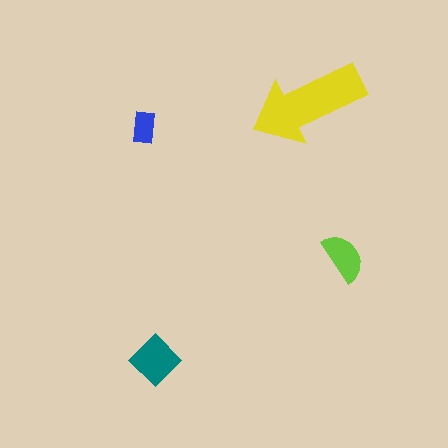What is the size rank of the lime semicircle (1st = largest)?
3rd.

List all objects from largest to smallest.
The yellow arrow, the teal diamond, the lime semicircle, the blue rectangle.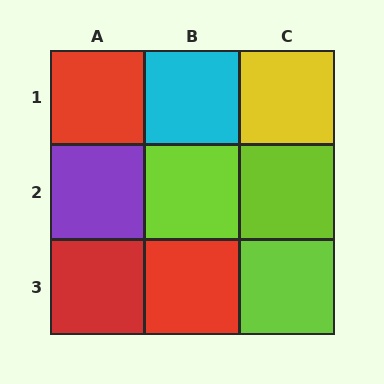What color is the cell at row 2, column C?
Lime.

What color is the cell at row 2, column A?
Purple.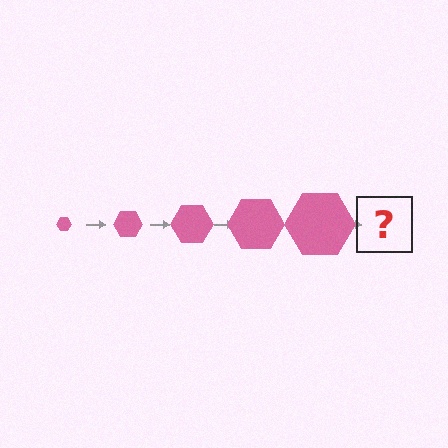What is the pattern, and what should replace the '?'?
The pattern is that the hexagon gets progressively larger each step. The '?' should be a pink hexagon, larger than the previous one.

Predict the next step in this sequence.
The next step is a pink hexagon, larger than the previous one.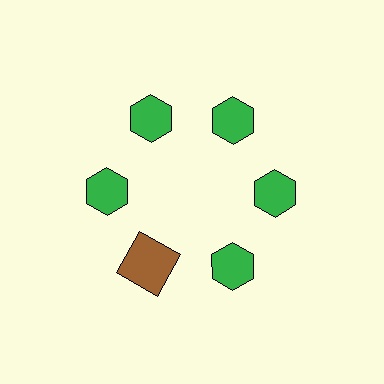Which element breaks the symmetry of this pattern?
The brown square at roughly the 7 o'clock position breaks the symmetry. All other shapes are green hexagons.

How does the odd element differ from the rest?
It differs in both color (brown instead of green) and shape (square instead of hexagon).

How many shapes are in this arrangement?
There are 6 shapes arranged in a ring pattern.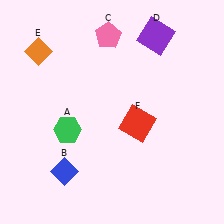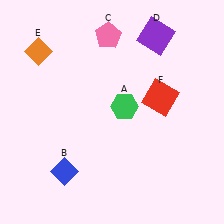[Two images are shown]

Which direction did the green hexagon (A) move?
The green hexagon (A) moved right.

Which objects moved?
The objects that moved are: the green hexagon (A), the red square (F).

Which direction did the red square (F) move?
The red square (F) moved up.